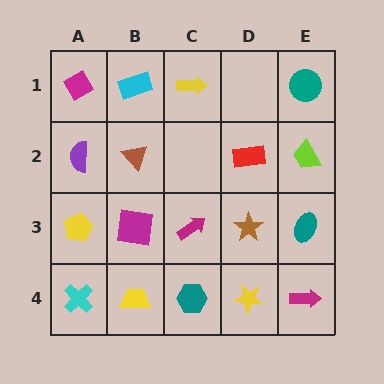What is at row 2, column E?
A lime trapezoid.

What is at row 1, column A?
A magenta diamond.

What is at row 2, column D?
A red rectangle.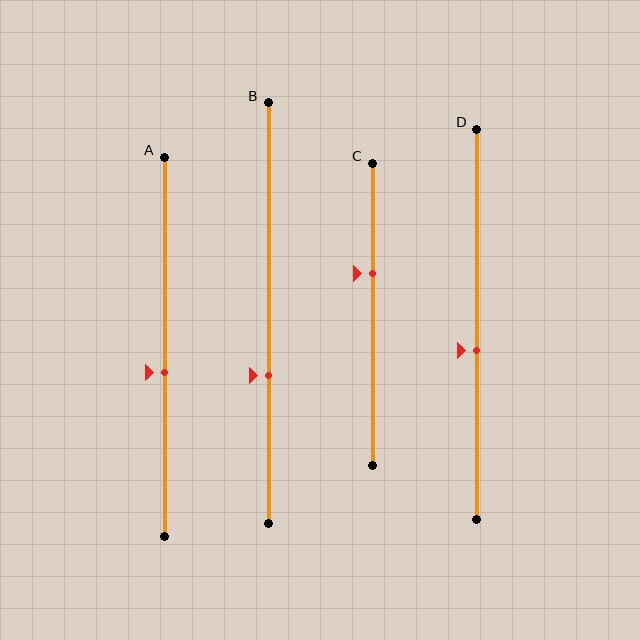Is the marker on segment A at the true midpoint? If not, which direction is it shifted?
No, the marker on segment A is shifted downward by about 7% of the segment length.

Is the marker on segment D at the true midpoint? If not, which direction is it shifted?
No, the marker on segment D is shifted downward by about 7% of the segment length.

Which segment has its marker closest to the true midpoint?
Segment D has its marker closest to the true midpoint.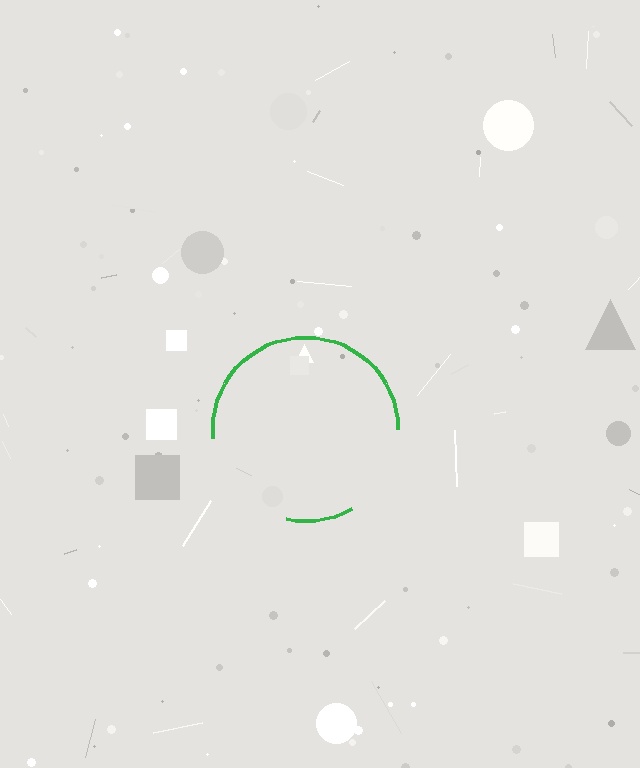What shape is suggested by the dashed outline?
The dashed outline suggests a circle.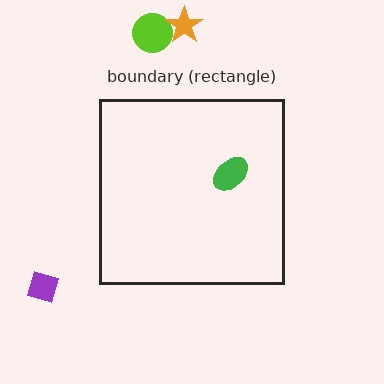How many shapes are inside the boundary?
1 inside, 3 outside.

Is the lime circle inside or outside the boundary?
Outside.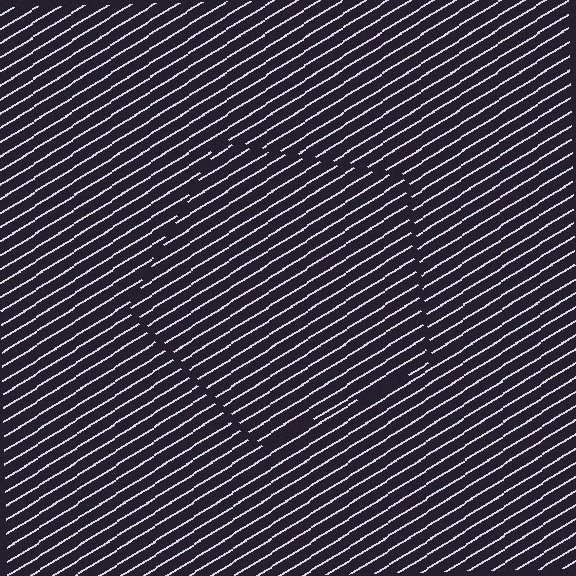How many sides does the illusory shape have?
5 sides — the line-ends trace a pentagon.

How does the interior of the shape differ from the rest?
The interior of the shape contains the same grating, shifted by half a period — the contour is defined by the phase discontinuity where line-ends from the inner and outer gratings abut.